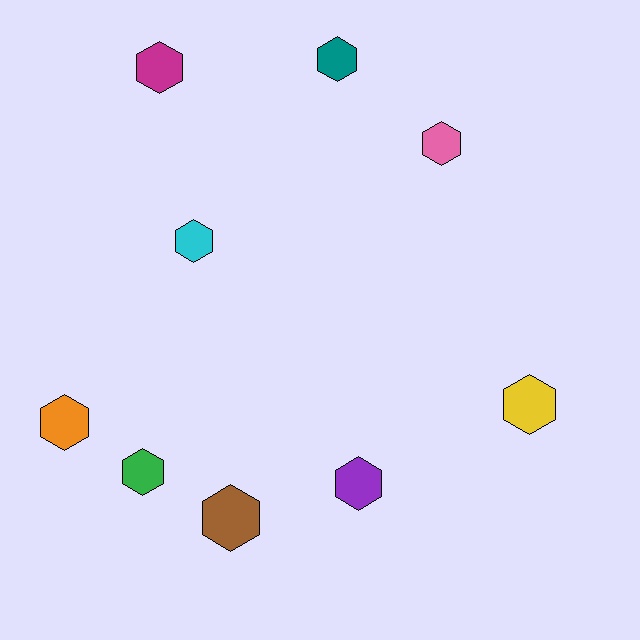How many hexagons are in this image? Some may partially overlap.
There are 9 hexagons.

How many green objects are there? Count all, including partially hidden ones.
There is 1 green object.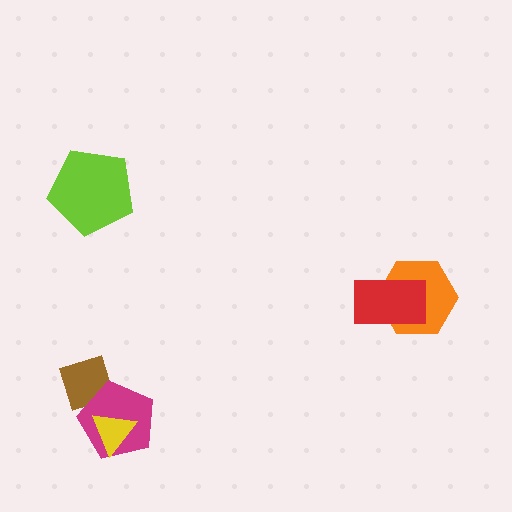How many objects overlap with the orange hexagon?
1 object overlaps with the orange hexagon.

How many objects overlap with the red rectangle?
1 object overlaps with the red rectangle.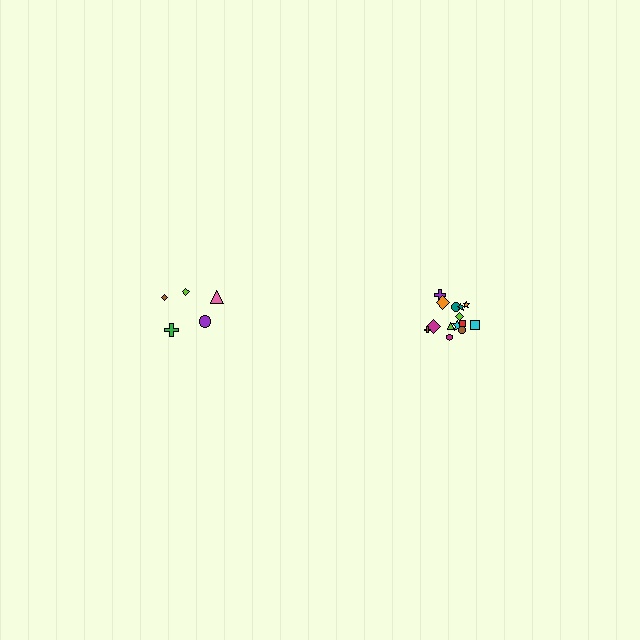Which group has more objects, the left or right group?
The right group.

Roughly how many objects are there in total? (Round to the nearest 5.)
Roughly 20 objects in total.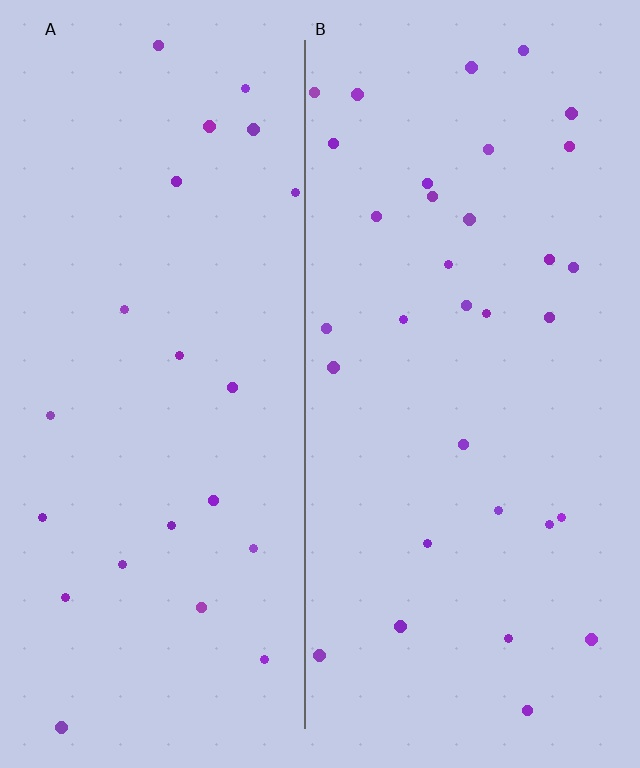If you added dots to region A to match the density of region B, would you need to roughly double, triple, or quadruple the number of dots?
Approximately double.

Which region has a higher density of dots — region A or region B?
B (the right).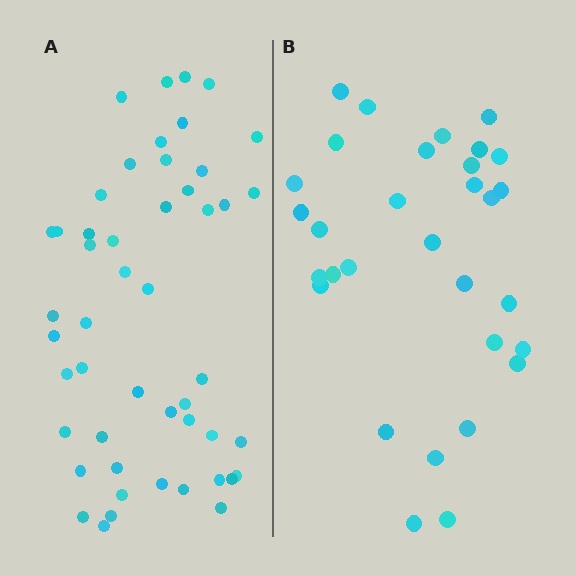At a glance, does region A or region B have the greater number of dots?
Region A (the left region) has more dots.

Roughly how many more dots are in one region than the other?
Region A has approximately 20 more dots than region B.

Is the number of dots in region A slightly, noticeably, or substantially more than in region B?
Region A has substantially more. The ratio is roughly 1.6 to 1.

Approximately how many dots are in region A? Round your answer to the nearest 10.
About 50 dots. (The exact count is 49, which rounds to 50.)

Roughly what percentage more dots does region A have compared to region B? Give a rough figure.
About 60% more.